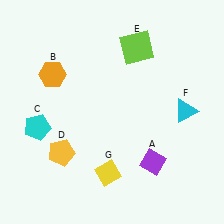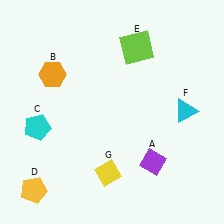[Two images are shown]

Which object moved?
The yellow pentagon (D) moved down.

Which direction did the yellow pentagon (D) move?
The yellow pentagon (D) moved down.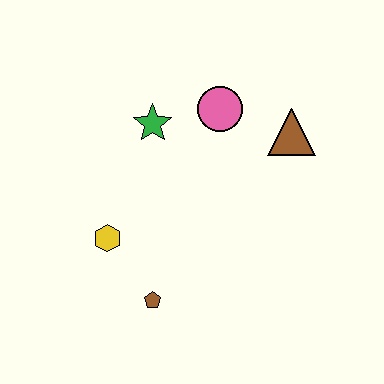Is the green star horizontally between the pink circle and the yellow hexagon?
Yes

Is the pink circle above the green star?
Yes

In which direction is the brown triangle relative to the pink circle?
The brown triangle is to the right of the pink circle.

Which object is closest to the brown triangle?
The pink circle is closest to the brown triangle.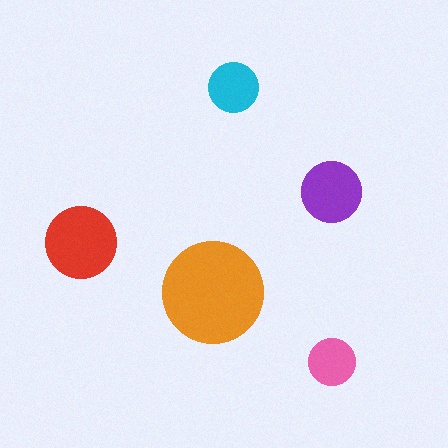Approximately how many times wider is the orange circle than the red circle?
About 1.5 times wider.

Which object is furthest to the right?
The pink circle is rightmost.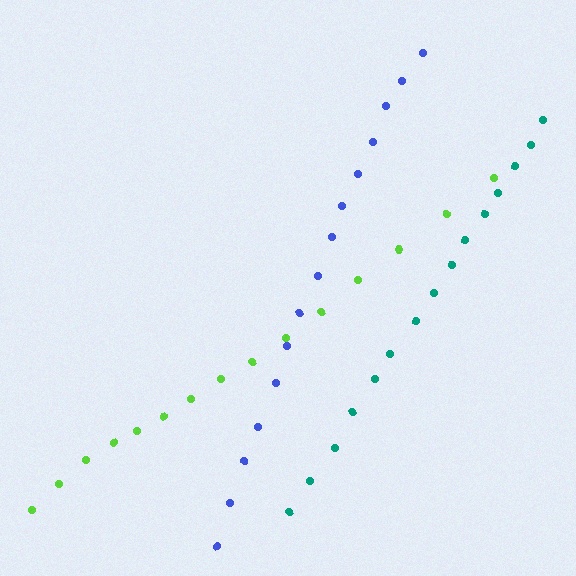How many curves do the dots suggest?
There are 3 distinct paths.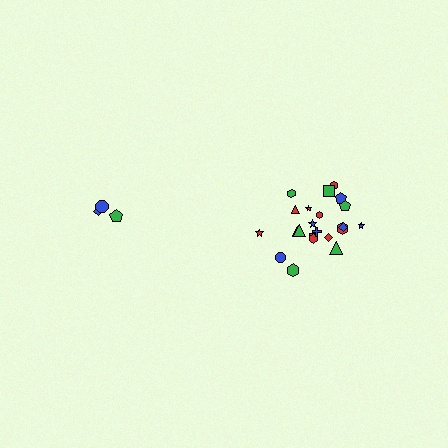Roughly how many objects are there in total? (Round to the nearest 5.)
Roughly 25 objects in total.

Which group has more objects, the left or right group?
The right group.